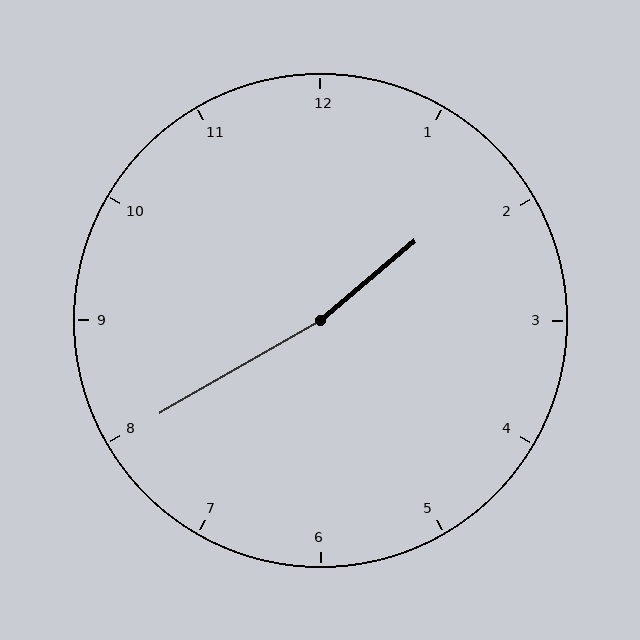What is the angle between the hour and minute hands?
Approximately 170 degrees.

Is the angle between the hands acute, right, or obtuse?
It is obtuse.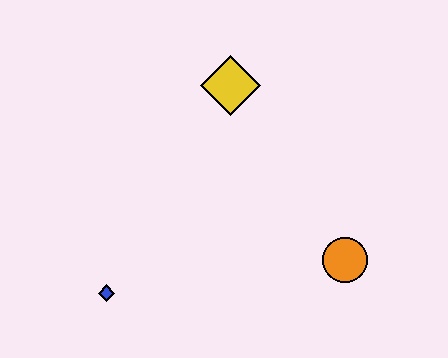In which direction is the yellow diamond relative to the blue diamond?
The yellow diamond is above the blue diamond.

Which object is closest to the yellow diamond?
The orange circle is closest to the yellow diamond.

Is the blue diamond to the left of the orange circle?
Yes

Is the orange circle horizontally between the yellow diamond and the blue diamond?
No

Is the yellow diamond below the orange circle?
No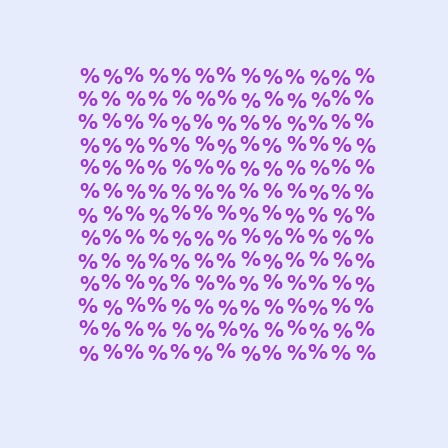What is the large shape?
The large shape is a square.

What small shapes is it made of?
It is made of small percent signs.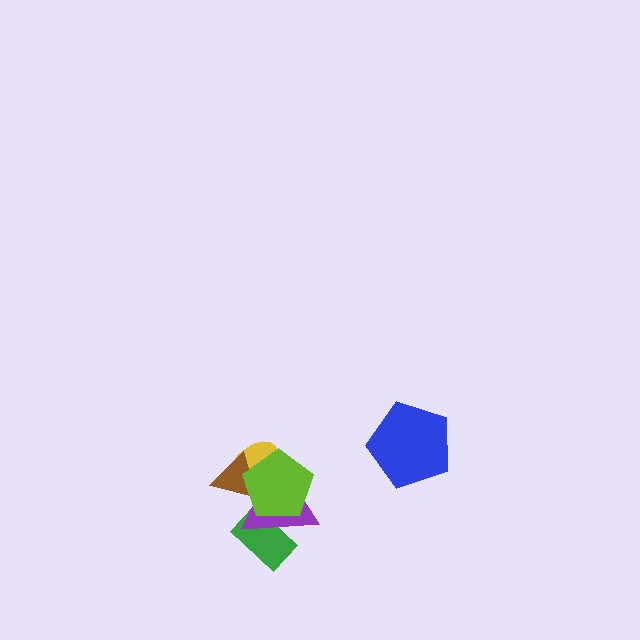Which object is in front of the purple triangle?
The lime pentagon is in front of the purple triangle.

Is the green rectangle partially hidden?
Yes, it is partially covered by another shape.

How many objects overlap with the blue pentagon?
0 objects overlap with the blue pentagon.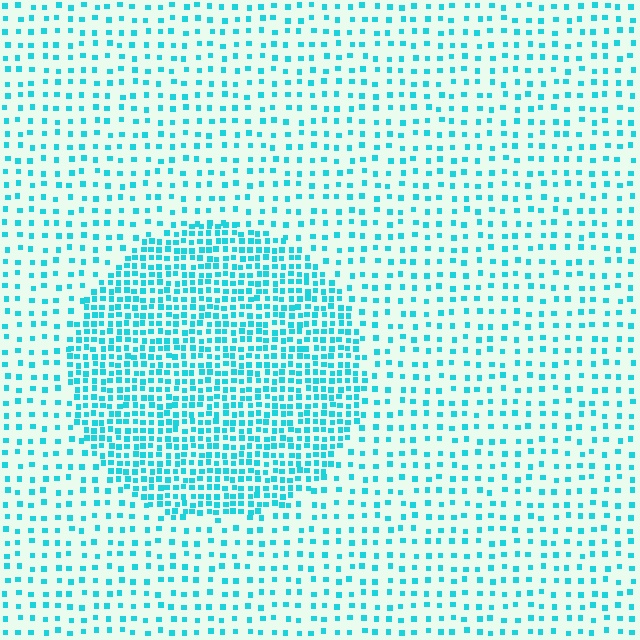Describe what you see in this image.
The image contains small cyan elements arranged at two different densities. A circle-shaped region is visible where the elements are more densely packed than the surrounding area.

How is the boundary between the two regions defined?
The boundary is defined by a change in element density (approximately 2.4x ratio). All elements are the same color, size, and shape.